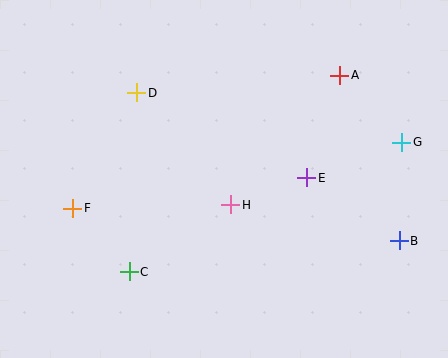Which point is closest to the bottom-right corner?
Point B is closest to the bottom-right corner.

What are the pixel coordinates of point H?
Point H is at (231, 205).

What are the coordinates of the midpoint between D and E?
The midpoint between D and E is at (222, 135).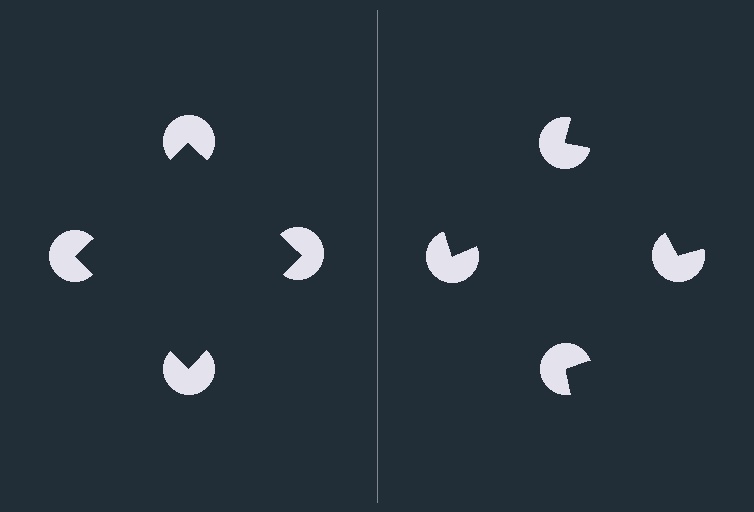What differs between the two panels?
The pac-man discs are positioned identically on both sides; only the wedge orientations differ. On the left they align to a square; on the right they are misaligned.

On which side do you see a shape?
An illusory square appears on the left side. On the right side the wedge cuts are rotated, so no coherent shape forms.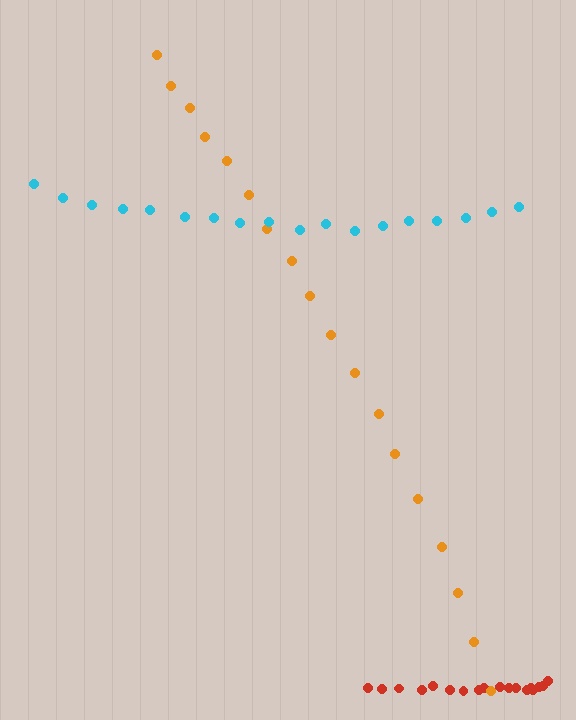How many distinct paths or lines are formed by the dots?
There are 3 distinct paths.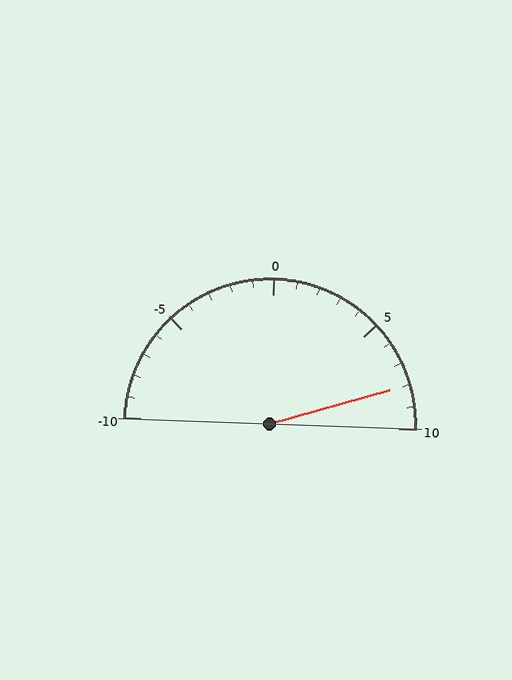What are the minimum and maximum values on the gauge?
The gauge ranges from -10 to 10.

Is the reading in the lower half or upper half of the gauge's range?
The reading is in the upper half of the range (-10 to 10).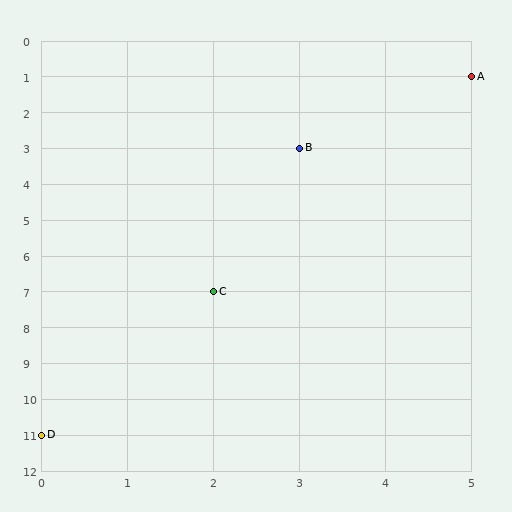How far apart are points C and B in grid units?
Points C and B are 1 column and 4 rows apart (about 4.1 grid units diagonally).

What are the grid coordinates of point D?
Point D is at grid coordinates (0, 11).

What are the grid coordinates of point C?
Point C is at grid coordinates (2, 7).